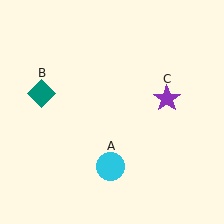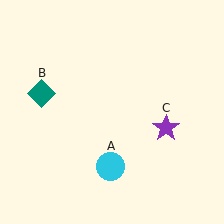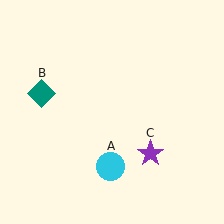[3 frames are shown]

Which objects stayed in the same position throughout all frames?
Cyan circle (object A) and teal diamond (object B) remained stationary.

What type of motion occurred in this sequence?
The purple star (object C) rotated clockwise around the center of the scene.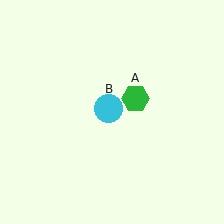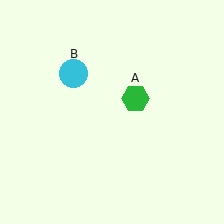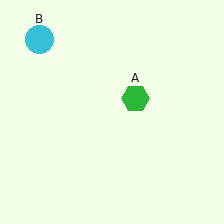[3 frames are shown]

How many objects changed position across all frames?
1 object changed position: cyan circle (object B).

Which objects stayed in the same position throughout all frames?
Green hexagon (object A) remained stationary.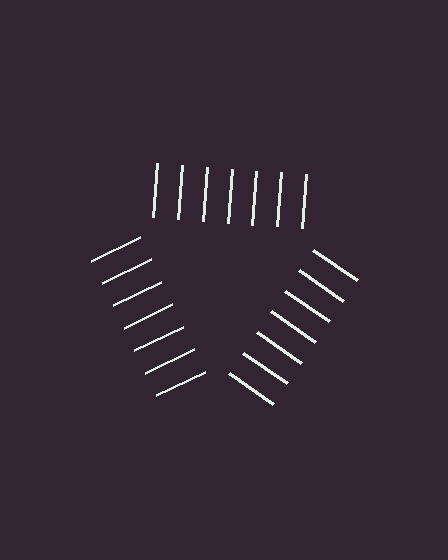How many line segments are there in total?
21 — 7 along each of the 3 edges.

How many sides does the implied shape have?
3 sides — the line-ends trace a triangle.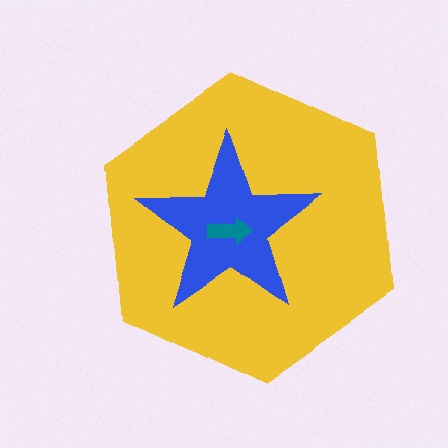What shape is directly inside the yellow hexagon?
The blue star.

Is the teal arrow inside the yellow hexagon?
Yes.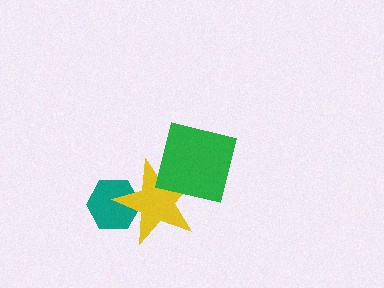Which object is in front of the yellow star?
The green square is in front of the yellow star.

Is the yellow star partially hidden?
Yes, it is partially covered by another shape.